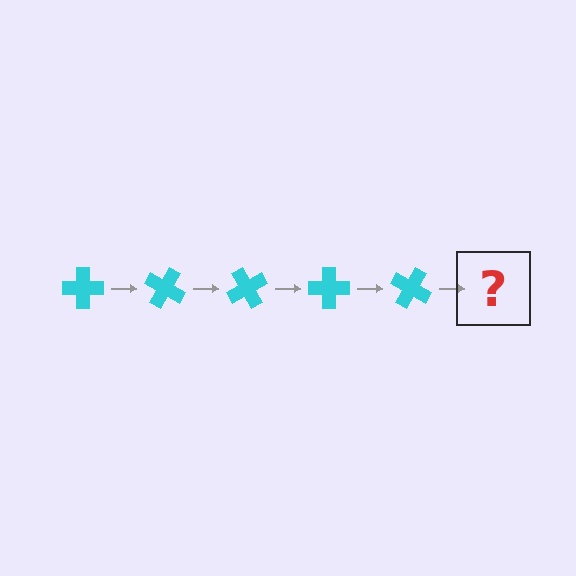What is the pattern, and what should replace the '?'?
The pattern is that the cross rotates 30 degrees each step. The '?' should be a cyan cross rotated 150 degrees.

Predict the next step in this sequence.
The next step is a cyan cross rotated 150 degrees.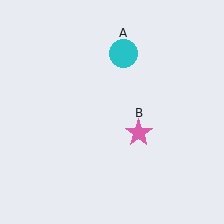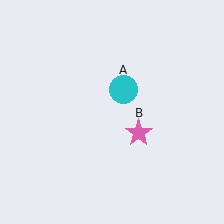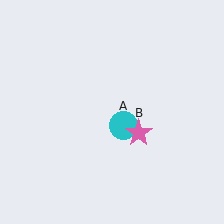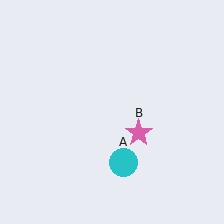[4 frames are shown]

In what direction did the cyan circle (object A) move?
The cyan circle (object A) moved down.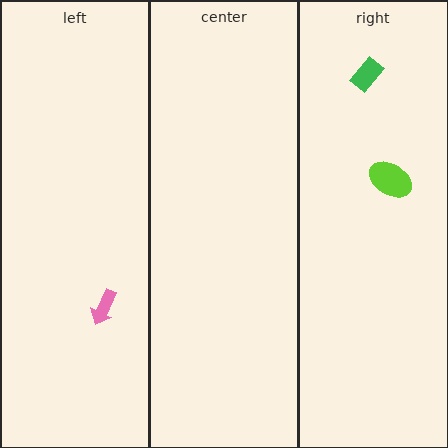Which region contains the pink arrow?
The left region.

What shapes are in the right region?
The lime ellipse, the green rectangle.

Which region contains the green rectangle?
The right region.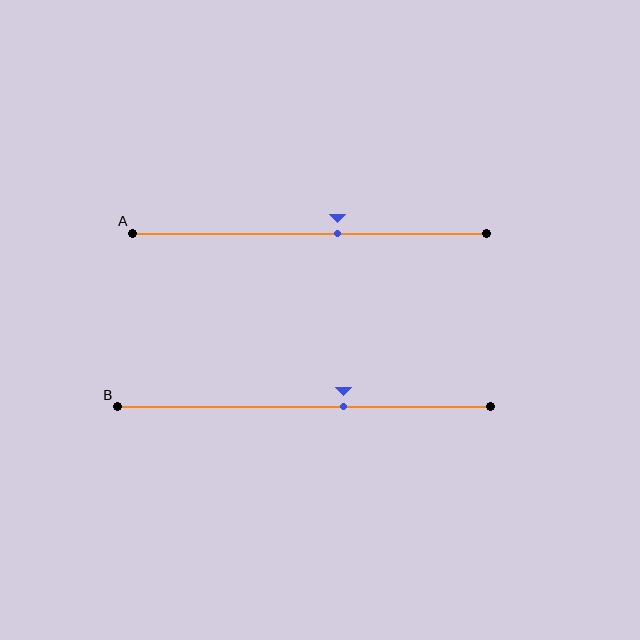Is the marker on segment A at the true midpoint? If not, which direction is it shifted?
No, the marker on segment A is shifted to the right by about 8% of the segment length.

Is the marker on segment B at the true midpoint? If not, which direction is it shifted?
No, the marker on segment B is shifted to the right by about 11% of the segment length.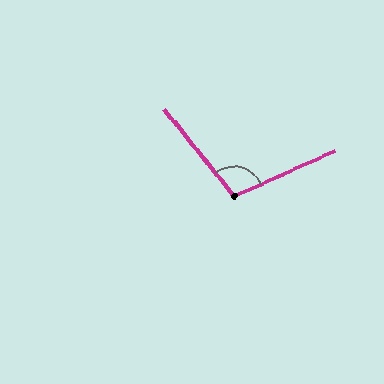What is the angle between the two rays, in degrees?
Approximately 105 degrees.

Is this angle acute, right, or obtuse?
It is obtuse.